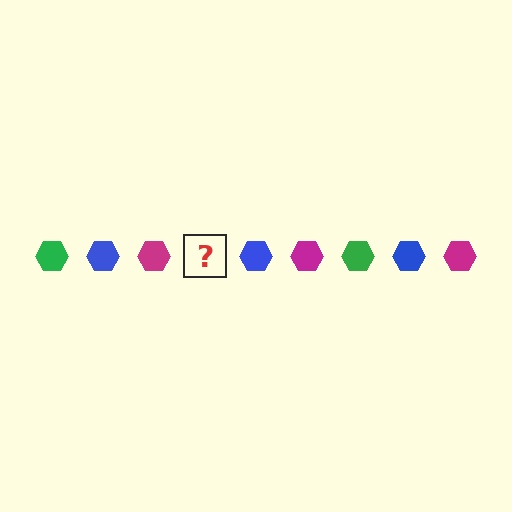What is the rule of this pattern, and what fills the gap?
The rule is that the pattern cycles through green, blue, magenta hexagons. The gap should be filled with a green hexagon.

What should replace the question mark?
The question mark should be replaced with a green hexagon.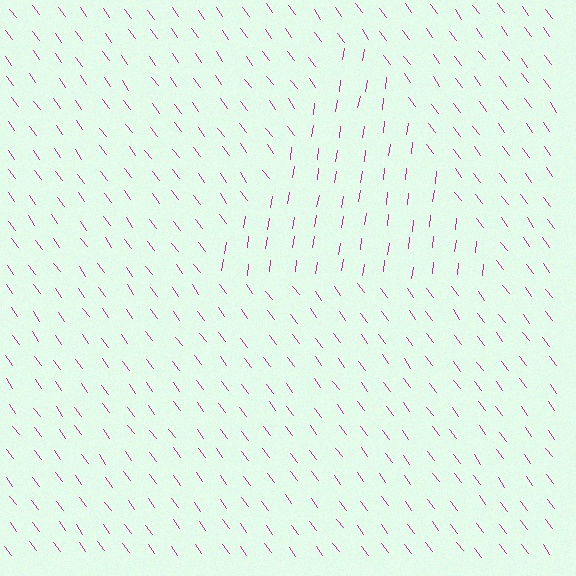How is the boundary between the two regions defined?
The boundary is defined purely by a change in line orientation (approximately 45 degrees difference). All lines are the same color and thickness.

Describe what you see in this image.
The image is filled with small magenta line segments. A triangle region in the image has lines oriented differently from the surrounding lines, creating a visible texture boundary.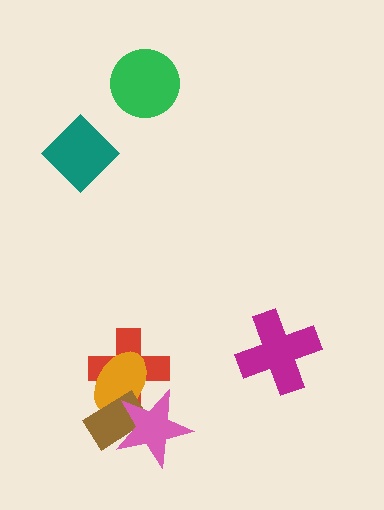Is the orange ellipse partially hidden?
Yes, it is partially covered by another shape.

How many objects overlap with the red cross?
3 objects overlap with the red cross.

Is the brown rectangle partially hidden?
Yes, it is partially covered by another shape.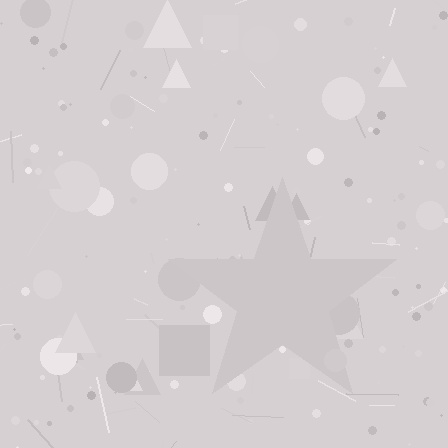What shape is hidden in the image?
A star is hidden in the image.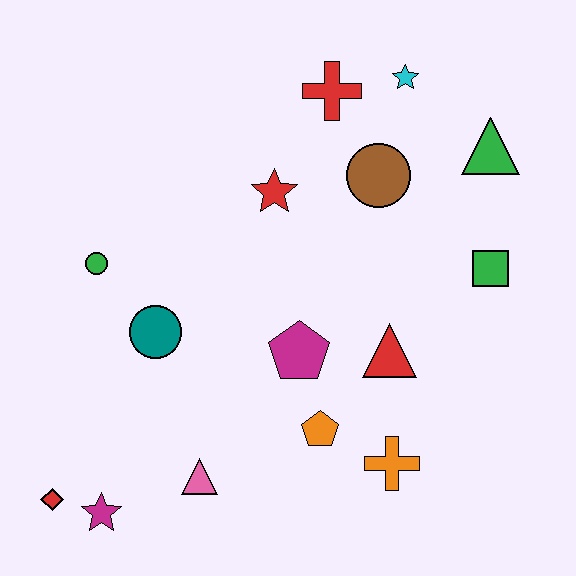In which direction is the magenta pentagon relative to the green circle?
The magenta pentagon is to the right of the green circle.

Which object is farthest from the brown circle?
The red diamond is farthest from the brown circle.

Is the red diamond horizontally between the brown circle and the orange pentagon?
No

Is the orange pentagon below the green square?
Yes